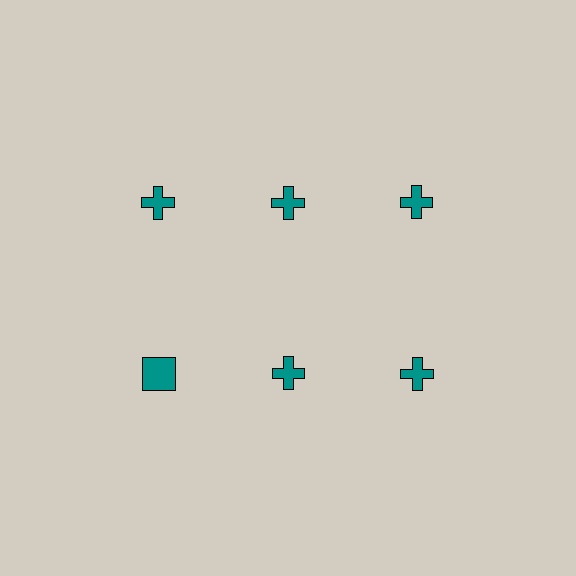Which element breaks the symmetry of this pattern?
The teal square in the second row, leftmost column breaks the symmetry. All other shapes are teal crosses.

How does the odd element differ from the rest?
It has a different shape: square instead of cross.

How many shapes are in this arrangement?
There are 6 shapes arranged in a grid pattern.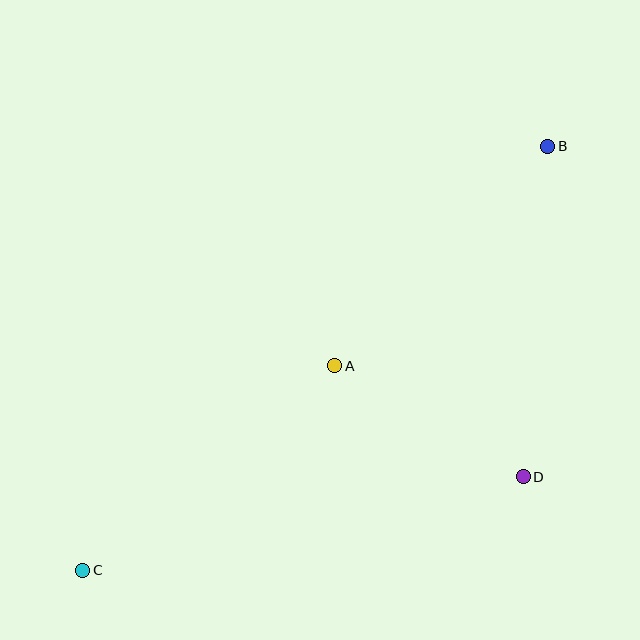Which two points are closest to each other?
Points A and D are closest to each other.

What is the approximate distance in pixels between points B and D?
The distance between B and D is approximately 331 pixels.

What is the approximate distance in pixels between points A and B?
The distance between A and B is approximately 306 pixels.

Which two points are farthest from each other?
Points B and C are farthest from each other.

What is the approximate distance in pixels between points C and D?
The distance between C and D is approximately 450 pixels.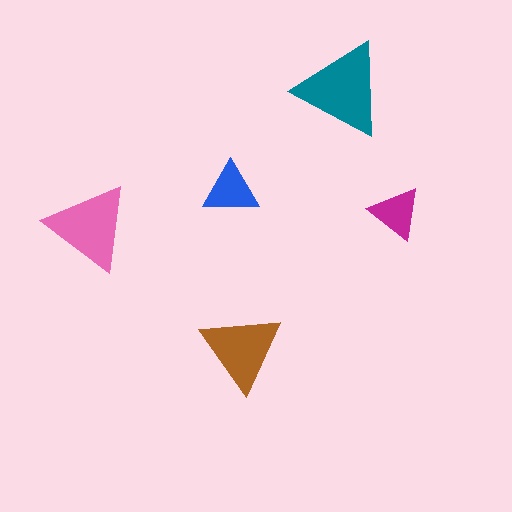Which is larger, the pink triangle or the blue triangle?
The pink one.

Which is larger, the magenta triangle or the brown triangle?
The brown one.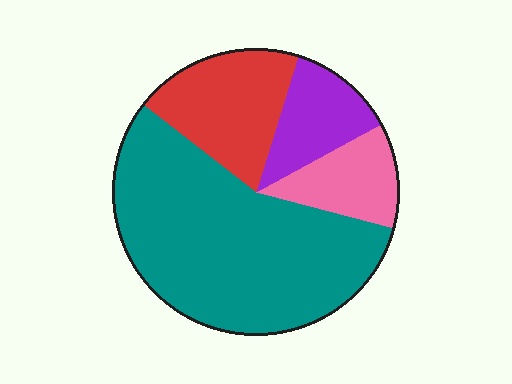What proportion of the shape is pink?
Pink takes up about one eighth (1/8) of the shape.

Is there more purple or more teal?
Teal.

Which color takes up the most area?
Teal, at roughly 55%.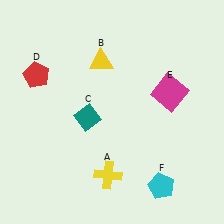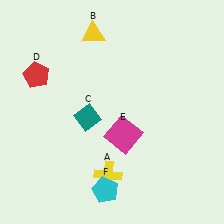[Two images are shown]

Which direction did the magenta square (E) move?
The magenta square (E) moved left.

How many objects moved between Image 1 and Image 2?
3 objects moved between the two images.